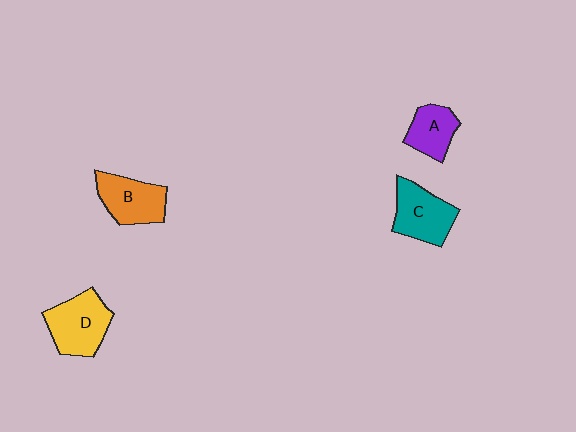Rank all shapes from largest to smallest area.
From largest to smallest: D (yellow), C (teal), B (orange), A (purple).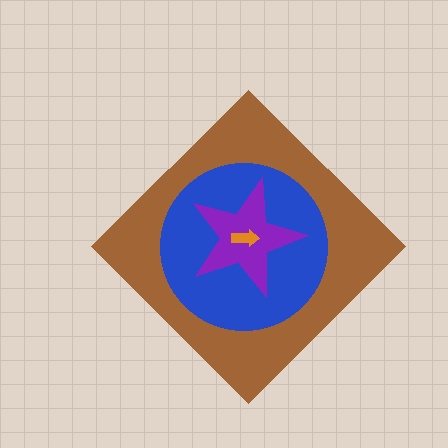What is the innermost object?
The orange arrow.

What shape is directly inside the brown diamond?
The blue circle.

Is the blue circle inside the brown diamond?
Yes.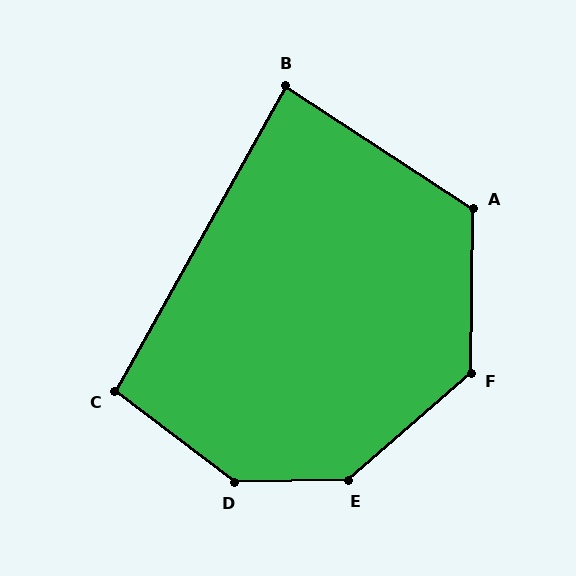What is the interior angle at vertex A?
Approximately 122 degrees (obtuse).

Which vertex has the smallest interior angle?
B, at approximately 86 degrees.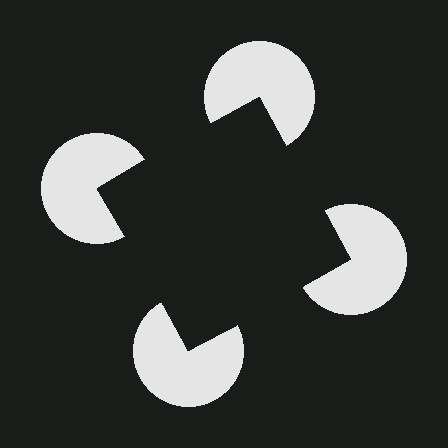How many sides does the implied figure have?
4 sides.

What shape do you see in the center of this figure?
An illusory square — its edges are inferred from the aligned wedge cuts in the pac-man discs, not physically drawn.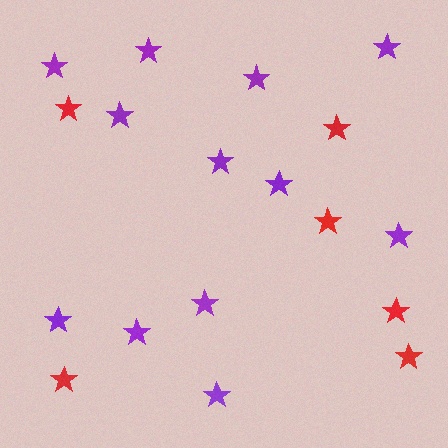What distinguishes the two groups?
There are 2 groups: one group of purple stars (12) and one group of red stars (6).